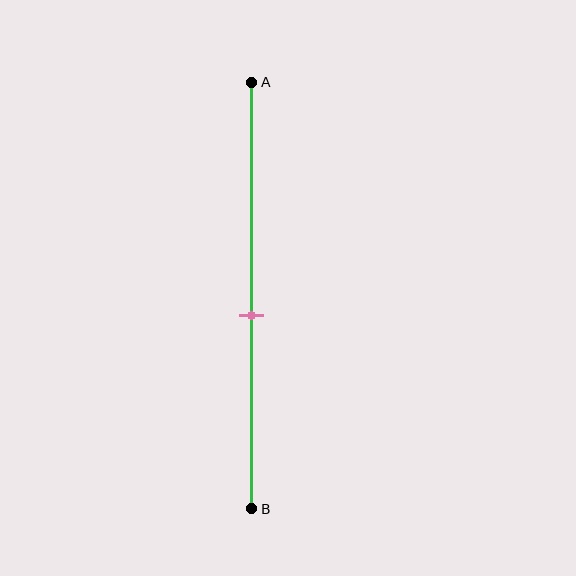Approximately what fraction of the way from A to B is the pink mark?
The pink mark is approximately 55% of the way from A to B.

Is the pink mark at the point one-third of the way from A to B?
No, the mark is at about 55% from A, not at the 33% one-third point.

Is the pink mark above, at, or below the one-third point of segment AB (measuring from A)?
The pink mark is below the one-third point of segment AB.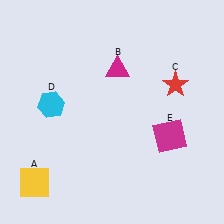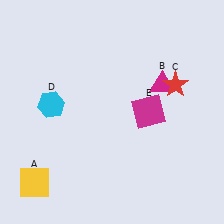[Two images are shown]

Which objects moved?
The objects that moved are: the magenta triangle (B), the magenta square (E).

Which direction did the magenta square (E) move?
The magenta square (E) moved up.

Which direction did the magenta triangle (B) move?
The magenta triangle (B) moved right.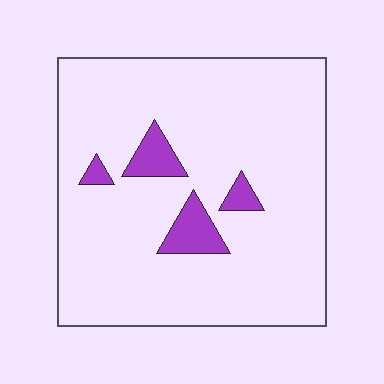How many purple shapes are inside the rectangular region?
4.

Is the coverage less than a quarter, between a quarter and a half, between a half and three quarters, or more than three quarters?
Less than a quarter.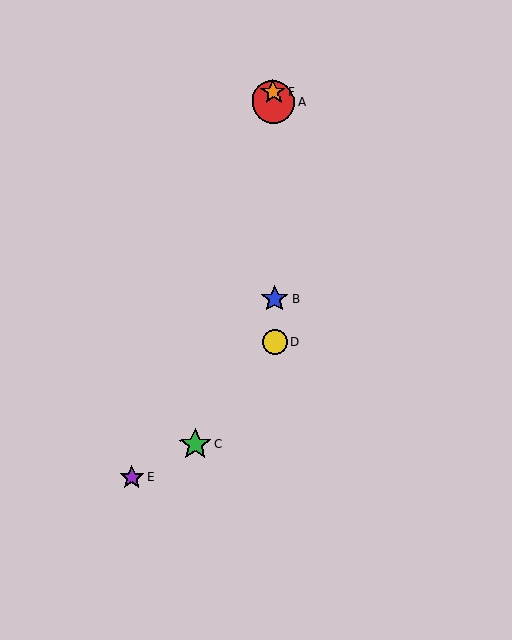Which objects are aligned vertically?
Objects A, B, D, F are aligned vertically.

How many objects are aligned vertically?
4 objects (A, B, D, F) are aligned vertically.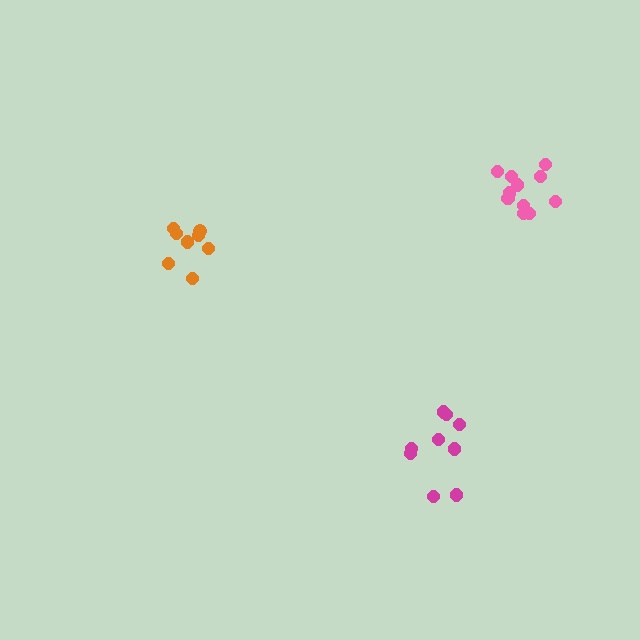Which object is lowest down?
The magenta cluster is bottommost.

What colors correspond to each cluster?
The clusters are colored: magenta, pink, orange.